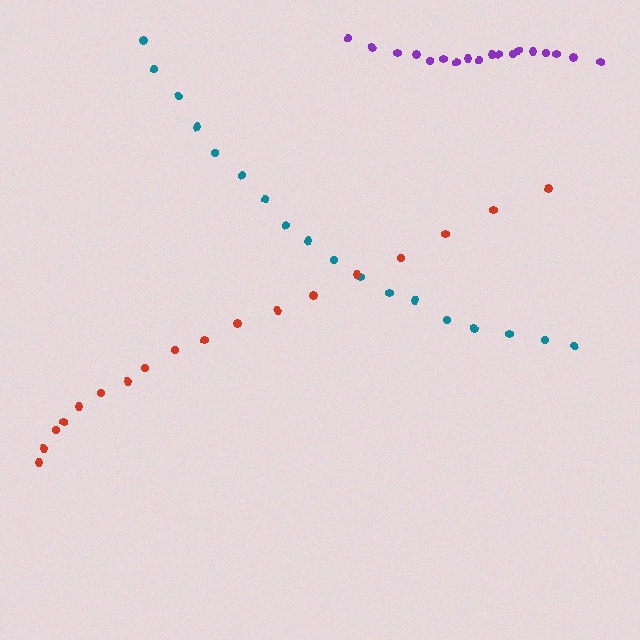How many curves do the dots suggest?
There are 3 distinct paths.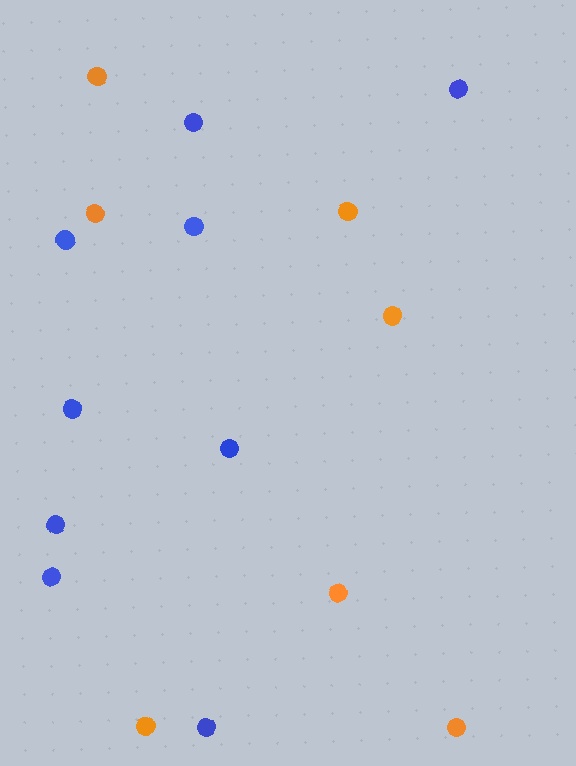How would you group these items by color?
There are 2 groups: one group of orange circles (7) and one group of blue circles (9).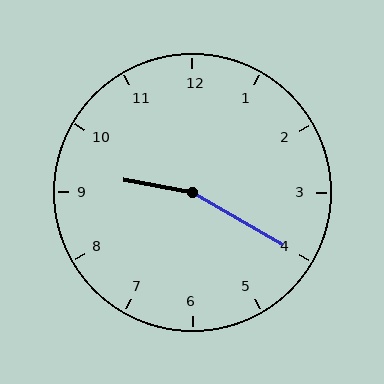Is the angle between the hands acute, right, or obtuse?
It is obtuse.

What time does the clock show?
9:20.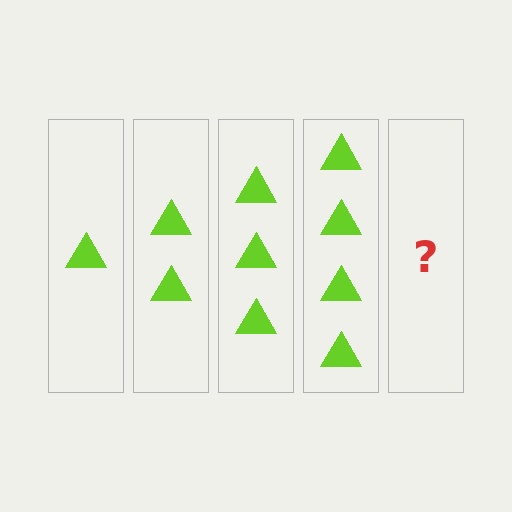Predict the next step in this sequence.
The next step is 5 triangles.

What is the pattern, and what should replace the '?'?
The pattern is that each step adds one more triangle. The '?' should be 5 triangles.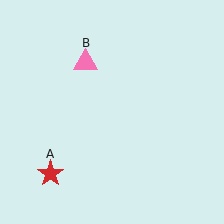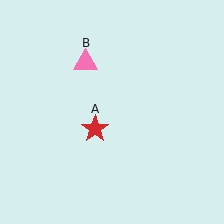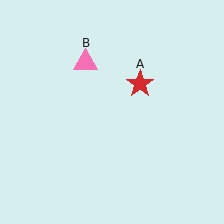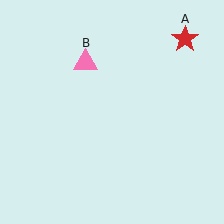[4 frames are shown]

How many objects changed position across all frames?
1 object changed position: red star (object A).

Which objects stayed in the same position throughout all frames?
Pink triangle (object B) remained stationary.